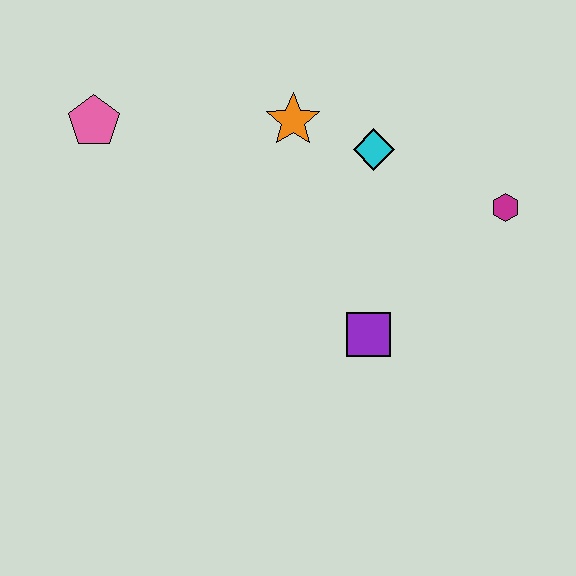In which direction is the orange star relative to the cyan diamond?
The orange star is to the left of the cyan diamond.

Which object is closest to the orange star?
The cyan diamond is closest to the orange star.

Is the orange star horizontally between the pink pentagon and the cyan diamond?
Yes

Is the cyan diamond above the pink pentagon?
No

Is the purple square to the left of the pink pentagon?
No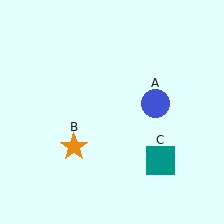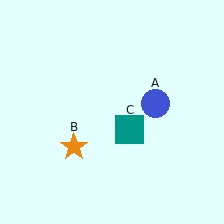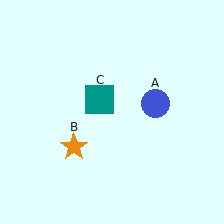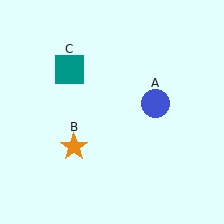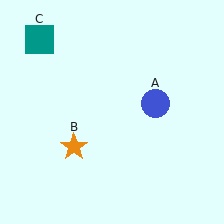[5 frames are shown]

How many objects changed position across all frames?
1 object changed position: teal square (object C).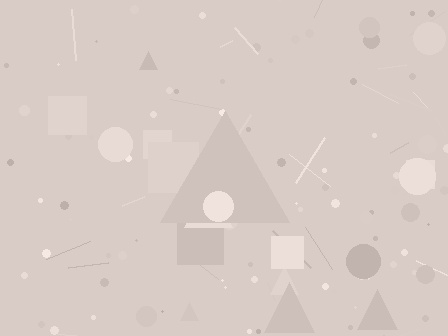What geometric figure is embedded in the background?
A triangle is embedded in the background.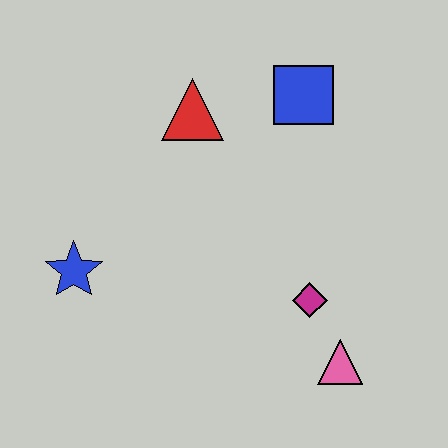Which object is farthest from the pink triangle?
The red triangle is farthest from the pink triangle.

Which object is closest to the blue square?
The red triangle is closest to the blue square.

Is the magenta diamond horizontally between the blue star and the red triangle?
No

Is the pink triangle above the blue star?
No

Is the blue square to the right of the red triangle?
Yes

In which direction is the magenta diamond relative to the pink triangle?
The magenta diamond is above the pink triangle.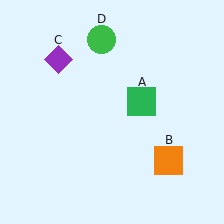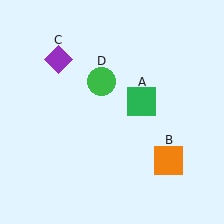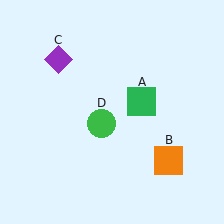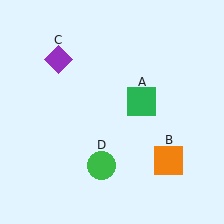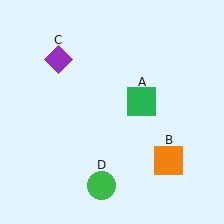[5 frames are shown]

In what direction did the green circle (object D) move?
The green circle (object D) moved down.